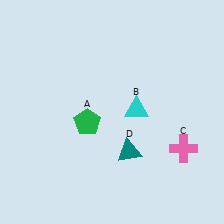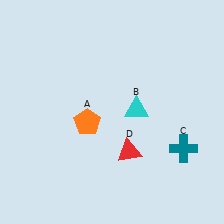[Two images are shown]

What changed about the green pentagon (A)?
In Image 1, A is green. In Image 2, it changed to orange.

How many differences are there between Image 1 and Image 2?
There are 3 differences between the two images.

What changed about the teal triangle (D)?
In Image 1, D is teal. In Image 2, it changed to red.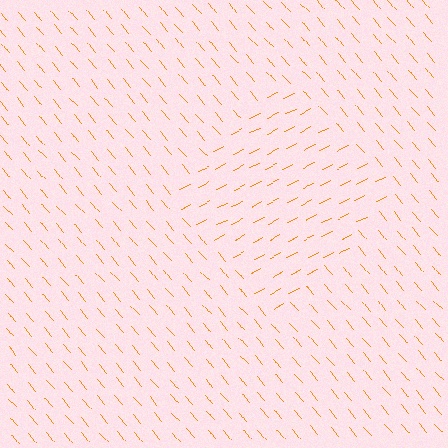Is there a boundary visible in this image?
Yes, there is a texture boundary formed by a change in line orientation.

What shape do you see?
I see a diamond.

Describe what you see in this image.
The image is filled with small orange line segments. A diamond region in the image has lines oriented differently from the surrounding lines, creating a visible texture boundary.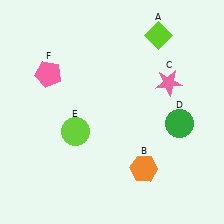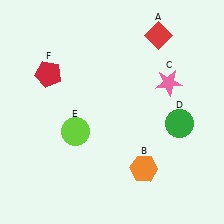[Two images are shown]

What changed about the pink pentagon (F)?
In Image 1, F is pink. In Image 2, it changed to red.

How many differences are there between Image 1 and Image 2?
There are 2 differences between the two images.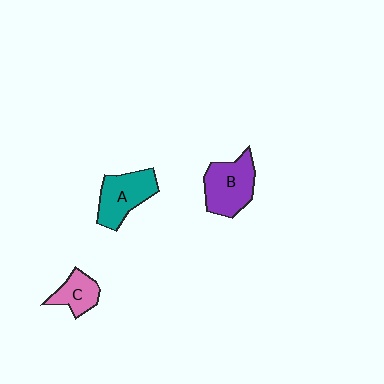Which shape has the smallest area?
Shape C (pink).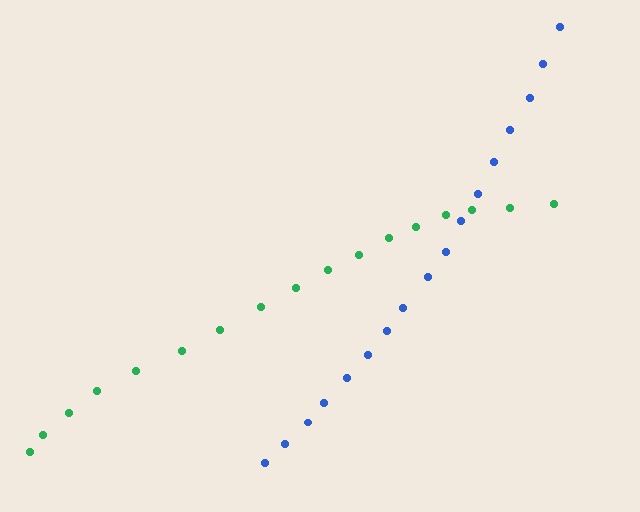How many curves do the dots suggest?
There are 2 distinct paths.